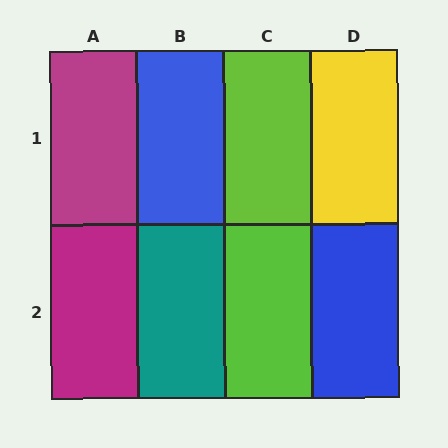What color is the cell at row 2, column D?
Blue.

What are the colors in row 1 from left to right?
Magenta, blue, lime, yellow.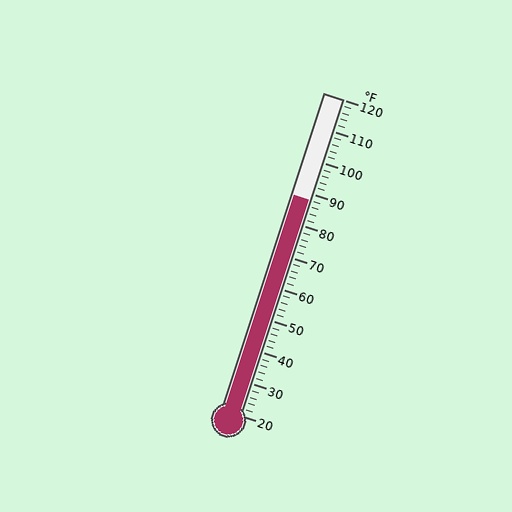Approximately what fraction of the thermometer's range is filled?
The thermometer is filled to approximately 70% of its range.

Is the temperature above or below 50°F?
The temperature is above 50°F.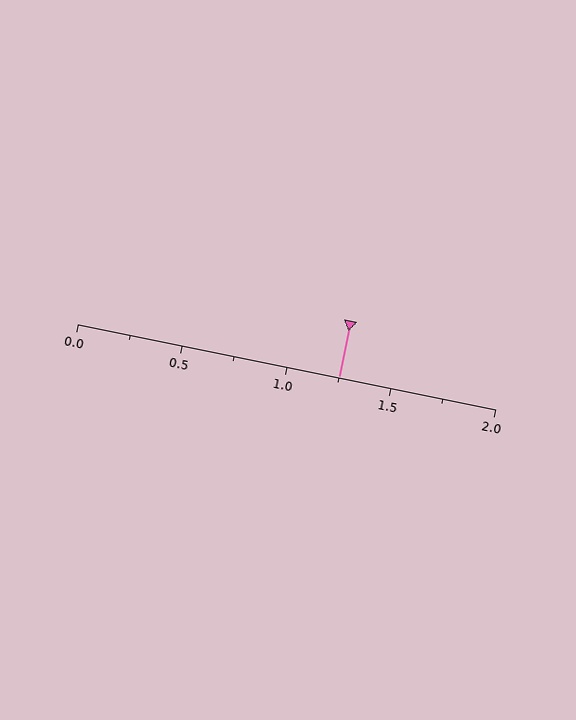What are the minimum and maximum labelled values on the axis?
The axis runs from 0.0 to 2.0.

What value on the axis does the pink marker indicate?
The marker indicates approximately 1.25.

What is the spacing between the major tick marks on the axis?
The major ticks are spaced 0.5 apart.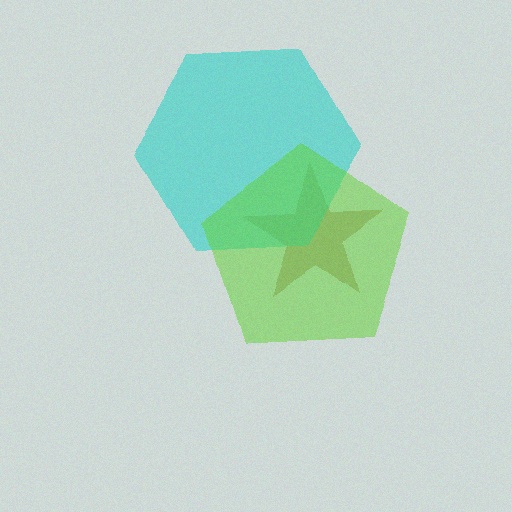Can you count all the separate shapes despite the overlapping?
Yes, there are 3 separate shapes.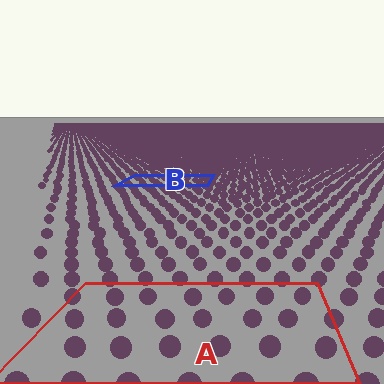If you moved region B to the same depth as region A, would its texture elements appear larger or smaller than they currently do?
They would appear larger. At a closer depth, the same texture elements are projected at a bigger on-screen size.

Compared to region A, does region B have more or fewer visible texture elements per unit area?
Region B has more texture elements per unit area — they are packed more densely because it is farther away.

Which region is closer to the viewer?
Region A is closer. The texture elements there are larger and more spread out.